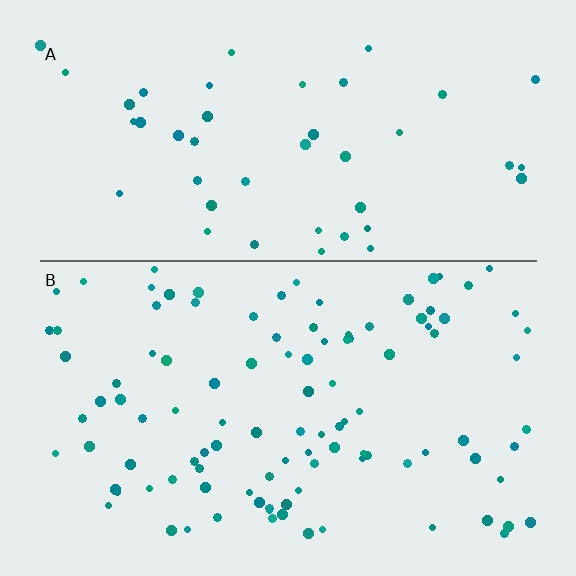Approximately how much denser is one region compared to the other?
Approximately 2.3× — region B over region A.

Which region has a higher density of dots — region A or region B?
B (the bottom).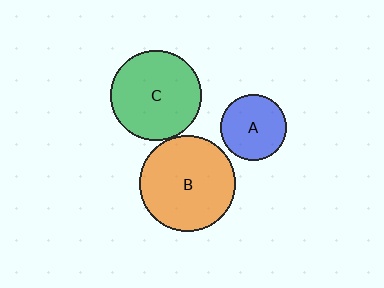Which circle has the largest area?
Circle B (orange).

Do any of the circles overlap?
No, none of the circles overlap.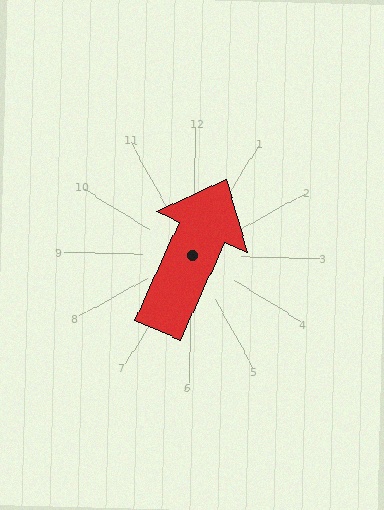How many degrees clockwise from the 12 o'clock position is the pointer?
Approximately 23 degrees.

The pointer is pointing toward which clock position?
Roughly 1 o'clock.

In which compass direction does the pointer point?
Northeast.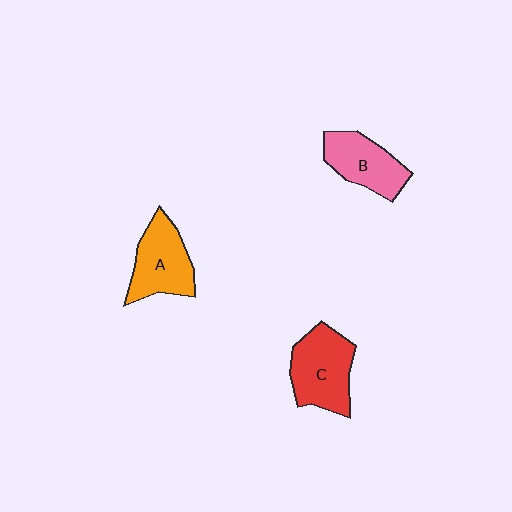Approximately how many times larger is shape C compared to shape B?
Approximately 1.2 times.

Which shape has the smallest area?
Shape B (pink).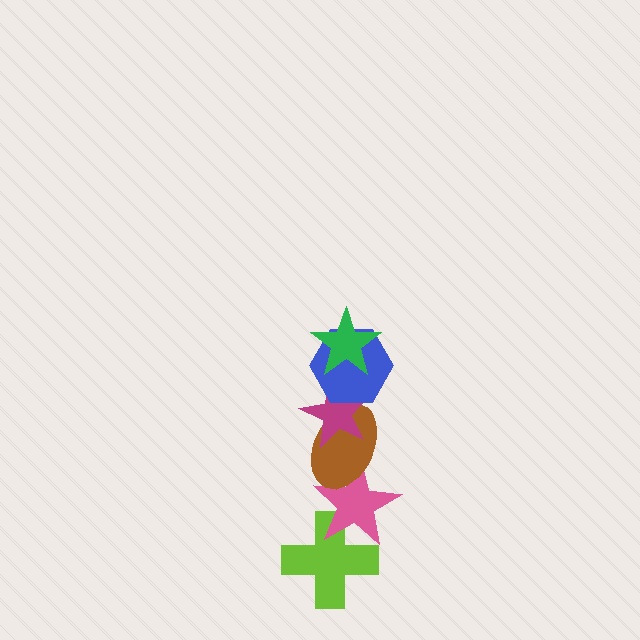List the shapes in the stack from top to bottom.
From top to bottom: the green star, the blue hexagon, the magenta star, the brown ellipse, the pink star, the lime cross.